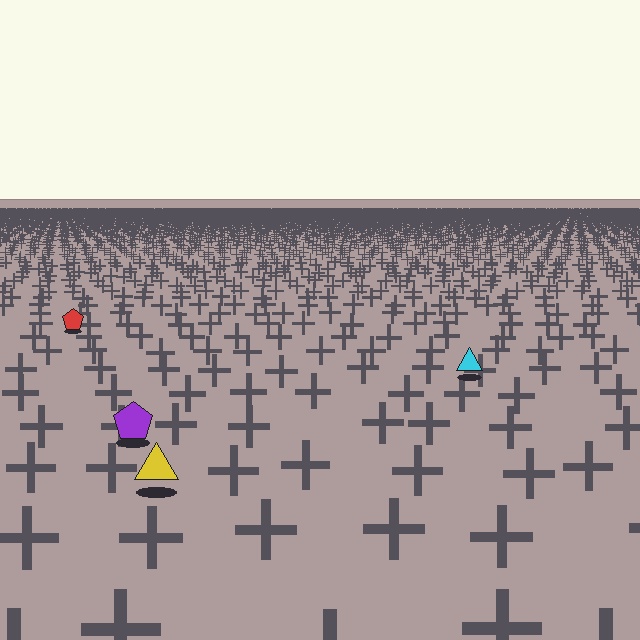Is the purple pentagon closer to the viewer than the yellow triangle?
No. The yellow triangle is closer — you can tell from the texture gradient: the ground texture is coarser near it.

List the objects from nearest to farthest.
From nearest to farthest: the yellow triangle, the purple pentagon, the cyan triangle, the red pentagon.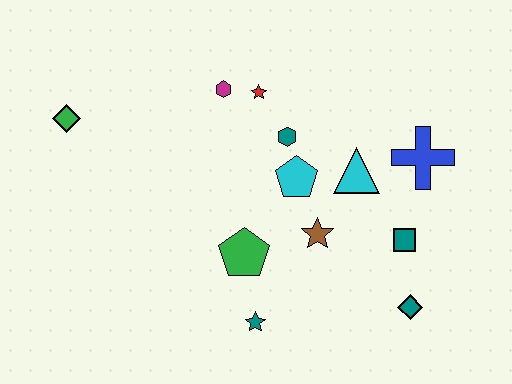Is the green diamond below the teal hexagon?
No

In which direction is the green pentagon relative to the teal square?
The green pentagon is to the left of the teal square.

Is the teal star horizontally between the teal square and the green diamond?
Yes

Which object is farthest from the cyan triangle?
The green diamond is farthest from the cyan triangle.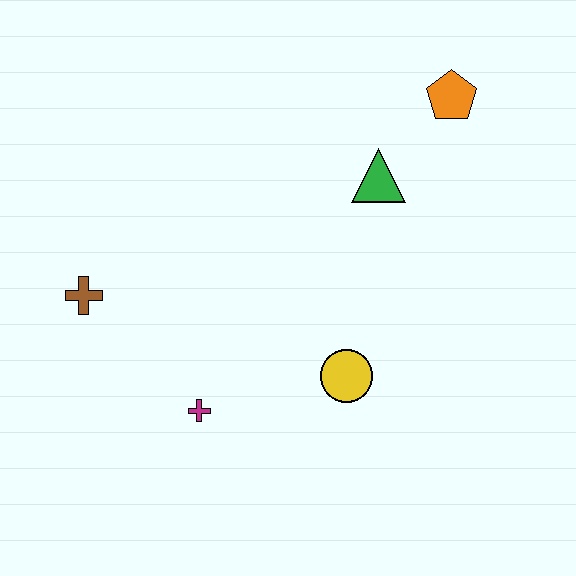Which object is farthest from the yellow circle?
The orange pentagon is farthest from the yellow circle.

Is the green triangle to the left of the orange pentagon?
Yes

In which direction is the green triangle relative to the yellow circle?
The green triangle is above the yellow circle.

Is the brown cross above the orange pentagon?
No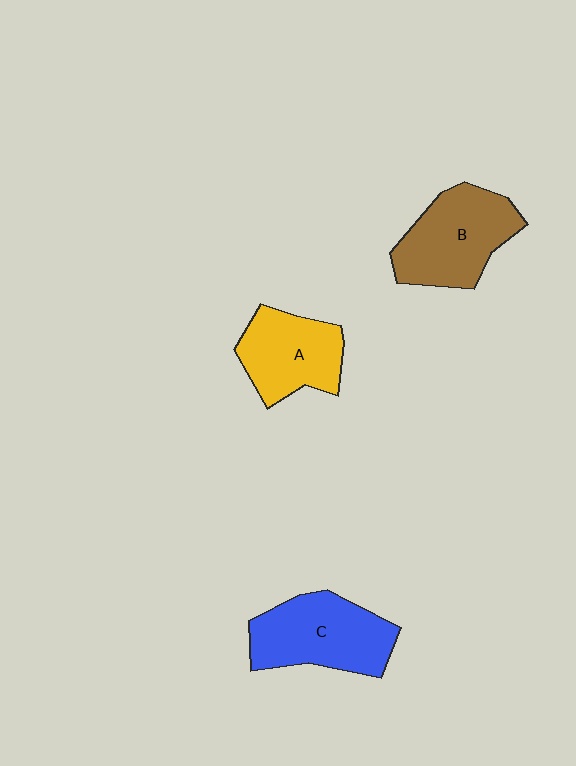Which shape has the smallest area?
Shape A (yellow).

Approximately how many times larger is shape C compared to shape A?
Approximately 1.2 times.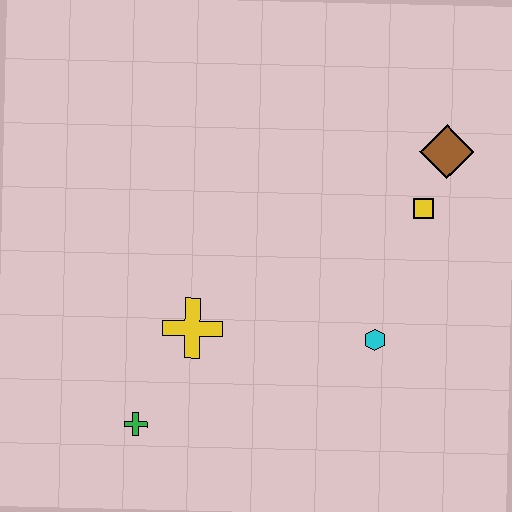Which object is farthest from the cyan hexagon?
The green cross is farthest from the cyan hexagon.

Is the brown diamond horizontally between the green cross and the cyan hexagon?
No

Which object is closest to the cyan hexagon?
The yellow square is closest to the cyan hexagon.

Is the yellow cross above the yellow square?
No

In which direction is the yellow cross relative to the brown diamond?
The yellow cross is to the left of the brown diamond.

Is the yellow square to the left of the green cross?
No